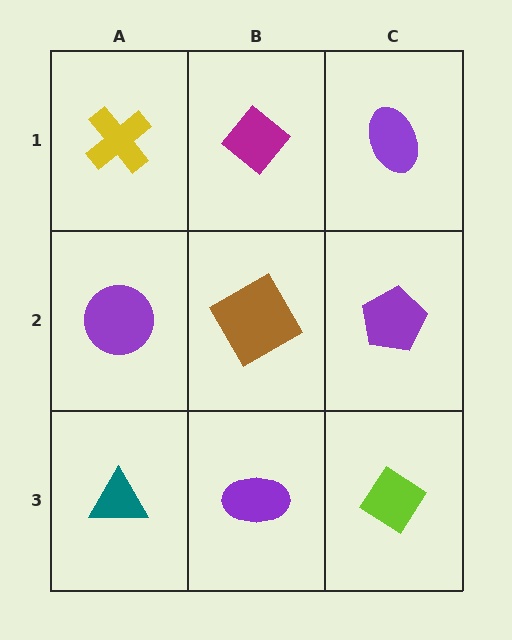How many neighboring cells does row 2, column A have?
3.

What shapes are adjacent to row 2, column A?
A yellow cross (row 1, column A), a teal triangle (row 3, column A), a brown square (row 2, column B).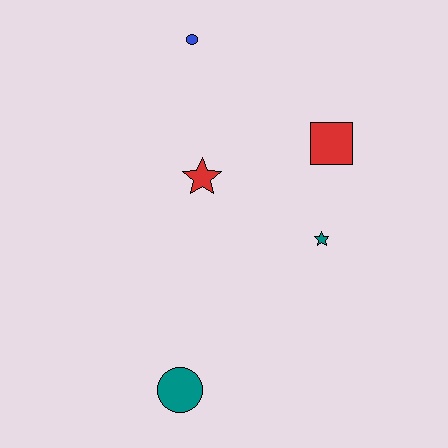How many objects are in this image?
There are 5 objects.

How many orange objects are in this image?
There are no orange objects.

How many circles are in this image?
There are 2 circles.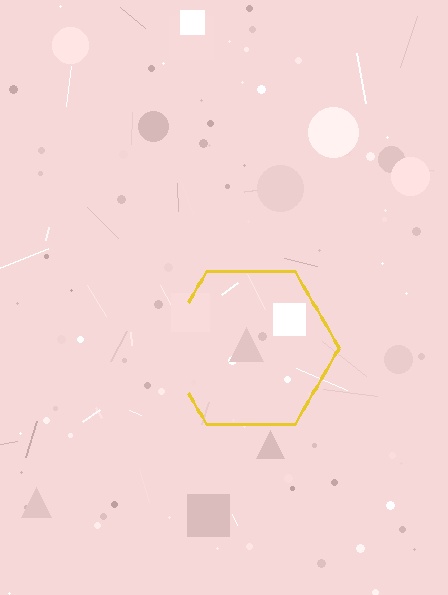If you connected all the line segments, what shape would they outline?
They would outline a hexagon.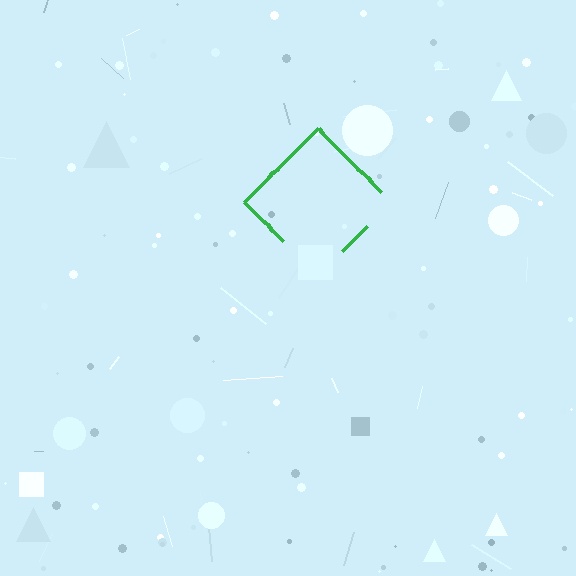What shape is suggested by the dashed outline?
The dashed outline suggests a diamond.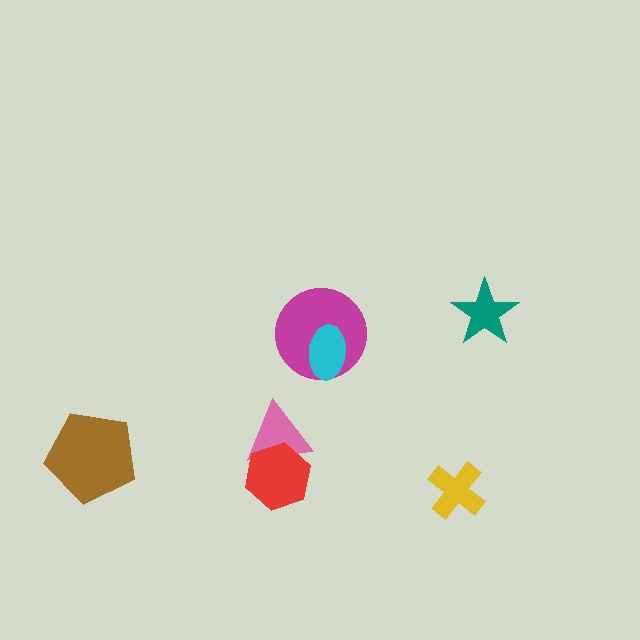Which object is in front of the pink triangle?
The red hexagon is in front of the pink triangle.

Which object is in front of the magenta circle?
The cyan ellipse is in front of the magenta circle.